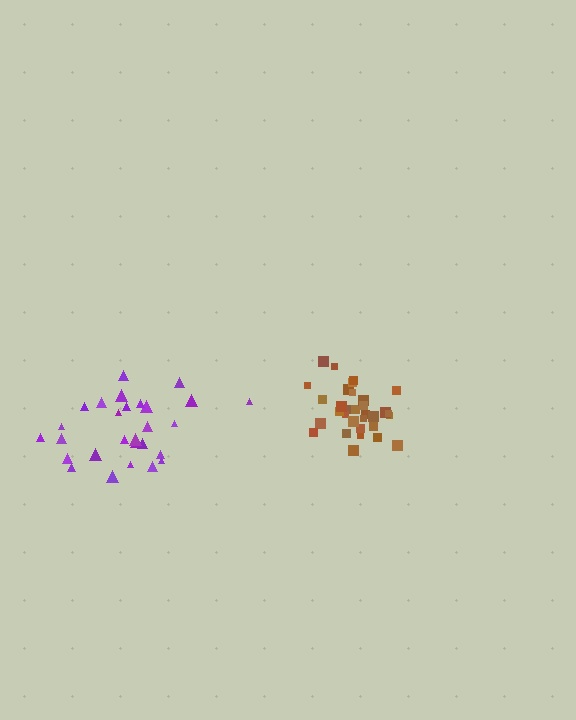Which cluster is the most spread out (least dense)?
Purple.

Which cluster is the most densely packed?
Brown.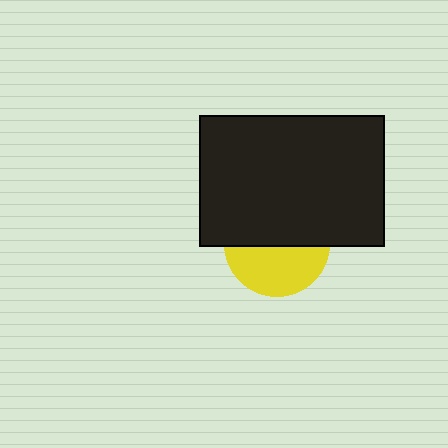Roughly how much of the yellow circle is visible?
About half of it is visible (roughly 46%).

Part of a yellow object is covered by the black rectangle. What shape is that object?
It is a circle.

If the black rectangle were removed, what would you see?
You would see the complete yellow circle.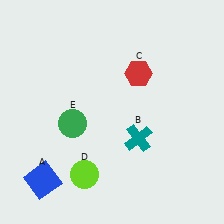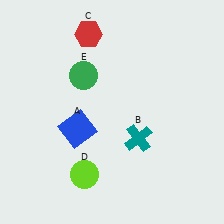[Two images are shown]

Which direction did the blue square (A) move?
The blue square (A) moved up.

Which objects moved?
The objects that moved are: the blue square (A), the red hexagon (C), the green circle (E).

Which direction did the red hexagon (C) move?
The red hexagon (C) moved left.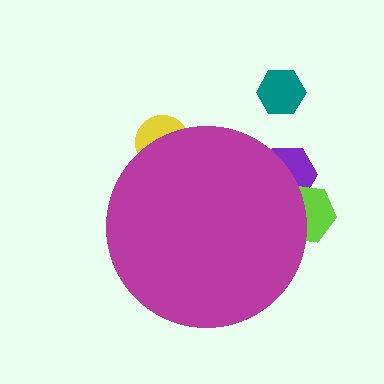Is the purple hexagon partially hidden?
Yes, the purple hexagon is partially hidden behind the magenta circle.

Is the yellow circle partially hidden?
Yes, the yellow circle is partially hidden behind the magenta circle.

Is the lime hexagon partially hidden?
Yes, the lime hexagon is partially hidden behind the magenta circle.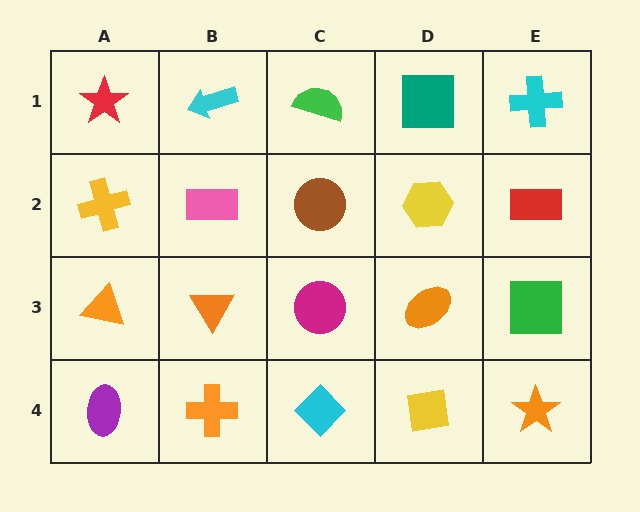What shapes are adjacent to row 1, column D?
A yellow hexagon (row 2, column D), a green semicircle (row 1, column C), a cyan cross (row 1, column E).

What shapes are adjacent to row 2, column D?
A teal square (row 1, column D), an orange ellipse (row 3, column D), a brown circle (row 2, column C), a red rectangle (row 2, column E).